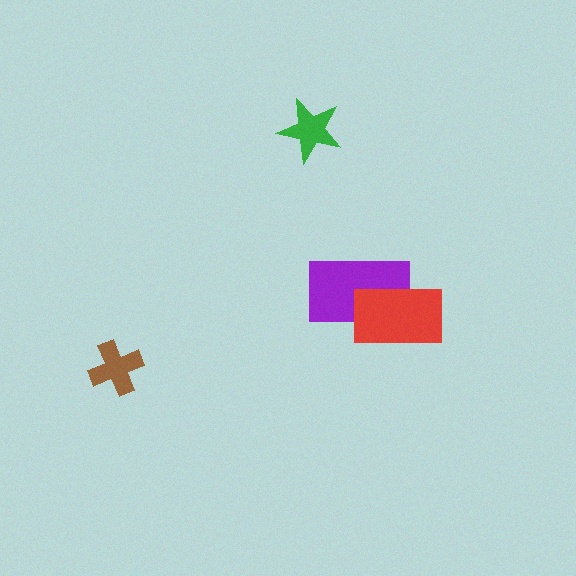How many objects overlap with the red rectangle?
1 object overlaps with the red rectangle.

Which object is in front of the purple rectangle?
The red rectangle is in front of the purple rectangle.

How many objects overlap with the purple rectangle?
1 object overlaps with the purple rectangle.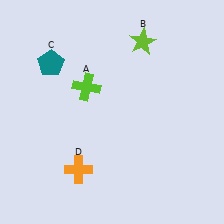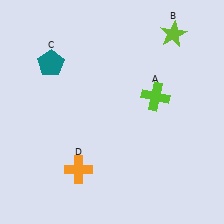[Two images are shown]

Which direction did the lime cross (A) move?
The lime cross (A) moved right.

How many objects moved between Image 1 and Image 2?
2 objects moved between the two images.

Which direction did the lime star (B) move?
The lime star (B) moved right.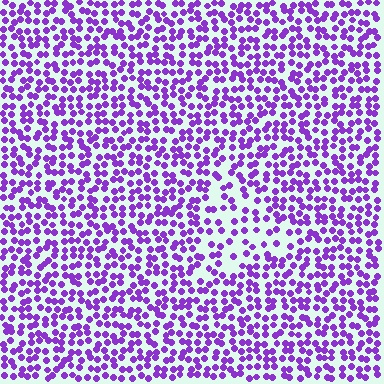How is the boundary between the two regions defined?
The boundary is defined by a change in element density (approximately 1.8x ratio). All elements are the same color, size, and shape.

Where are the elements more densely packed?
The elements are more densely packed outside the triangle boundary.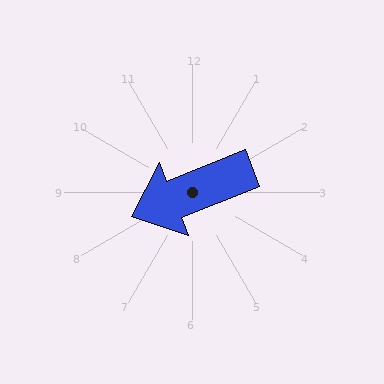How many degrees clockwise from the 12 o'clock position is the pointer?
Approximately 248 degrees.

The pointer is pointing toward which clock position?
Roughly 8 o'clock.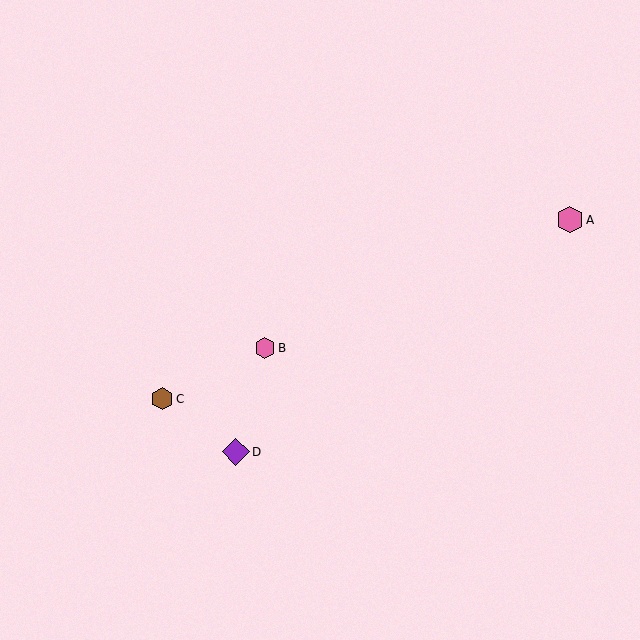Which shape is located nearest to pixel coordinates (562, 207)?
The pink hexagon (labeled A) at (570, 220) is nearest to that location.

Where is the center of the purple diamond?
The center of the purple diamond is at (236, 452).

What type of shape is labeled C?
Shape C is a brown hexagon.